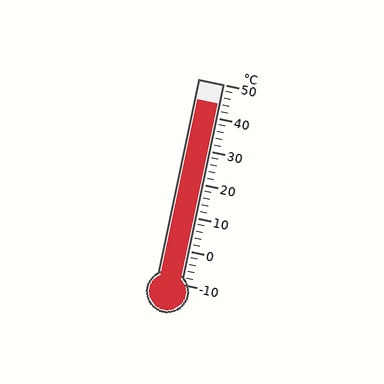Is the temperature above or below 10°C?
The temperature is above 10°C.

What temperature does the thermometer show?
The thermometer shows approximately 44°C.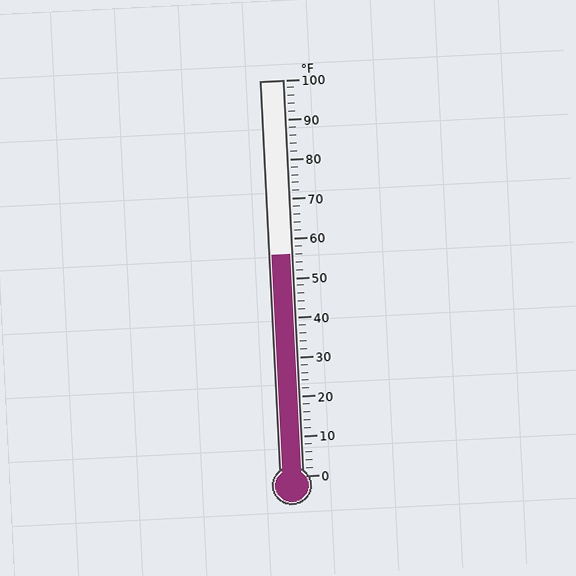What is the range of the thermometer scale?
The thermometer scale ranges from 0°F to 100°F.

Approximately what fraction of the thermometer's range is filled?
The thermometer is filled to approximately 55% of its range.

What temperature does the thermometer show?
The thermometer shows approximately 56°F.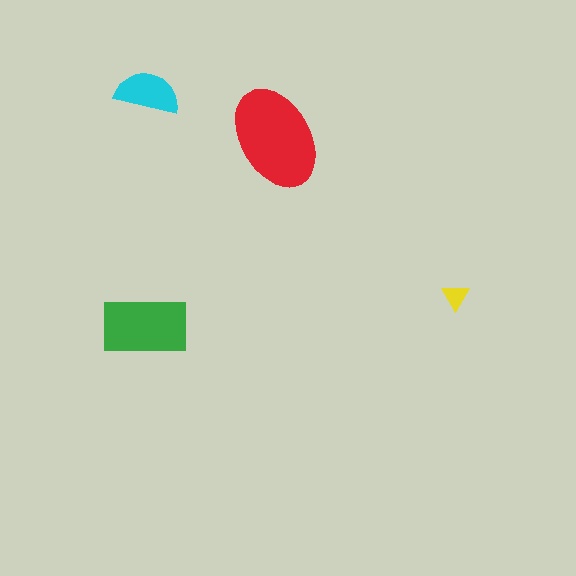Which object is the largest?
The red ellipse.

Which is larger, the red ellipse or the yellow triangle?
The red ellipse.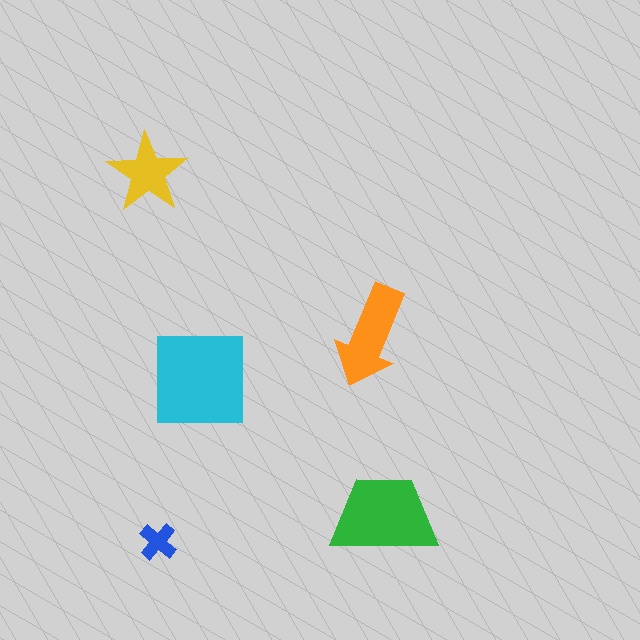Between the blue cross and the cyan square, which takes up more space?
The cyan square.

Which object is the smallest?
The blue cross.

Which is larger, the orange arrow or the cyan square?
The cyan square.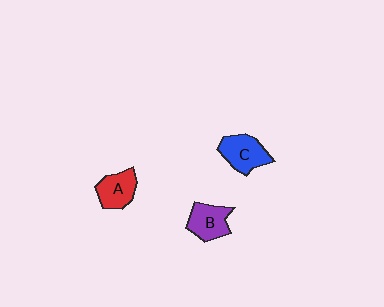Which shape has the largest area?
Shape C (blue).